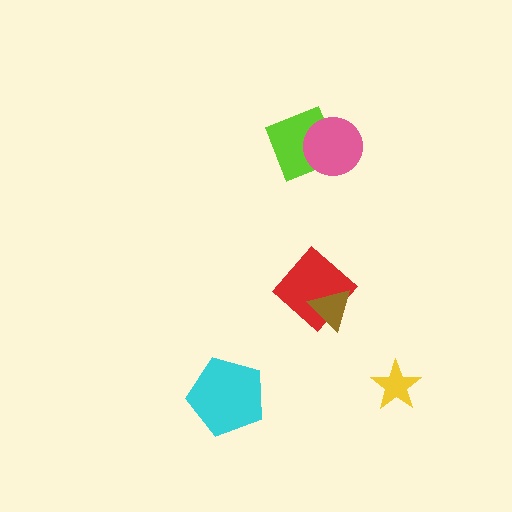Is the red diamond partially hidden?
Yes, it is partially covered by another shape.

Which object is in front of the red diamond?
The brown triangle is in front of the red diamond.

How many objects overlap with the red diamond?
1 object overlaps with the red diamond.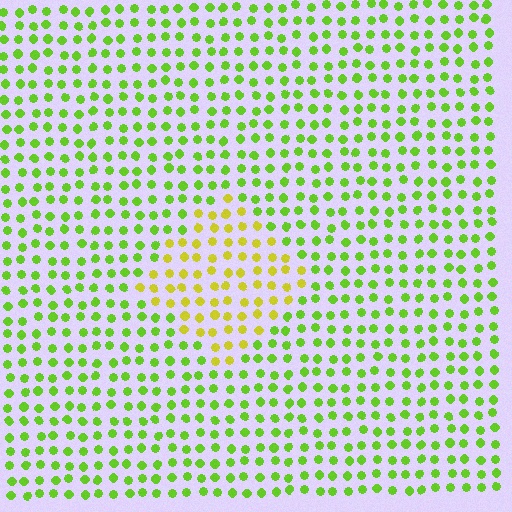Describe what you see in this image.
The image is filled with small lime elements in a uniform arrangement. A diamond-shaped region is visible where the elements are tinted to a slightly different hue, forming a subtle color boundary.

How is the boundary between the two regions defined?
The boundary is defined purely by a slight shift in hue (about 37 degrees). Spacing, size, and orientation are identical on both sides.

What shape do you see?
I see a diamond.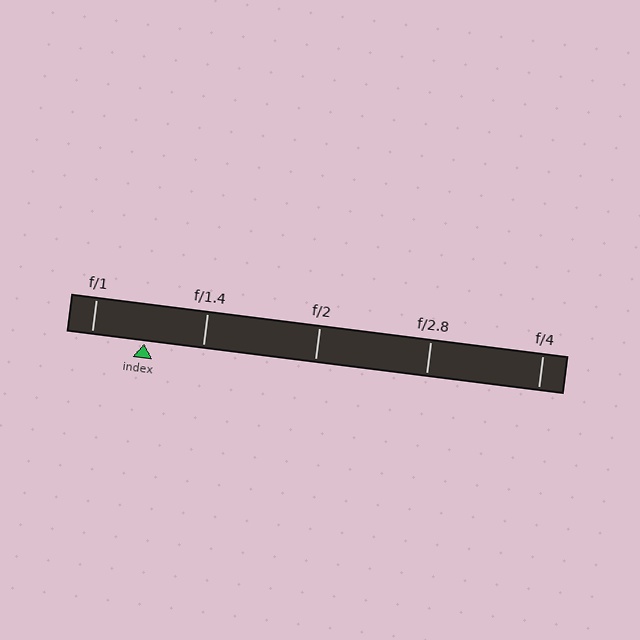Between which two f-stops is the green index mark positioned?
The index mark is between f/1 and f/1.4.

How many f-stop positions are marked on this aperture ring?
There are 5 f-stop positions marked.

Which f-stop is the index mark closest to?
The index mark is closest to f/1.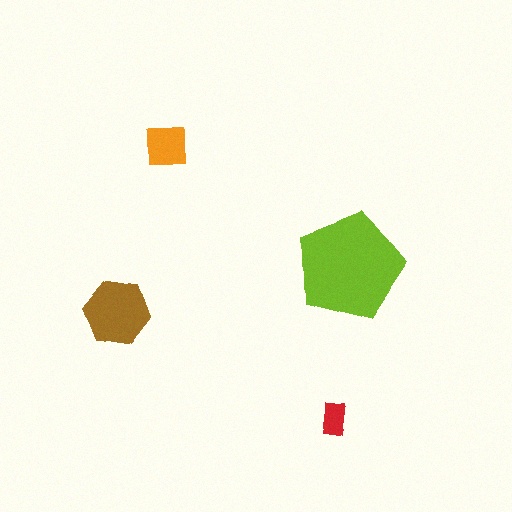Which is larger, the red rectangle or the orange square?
The orange square.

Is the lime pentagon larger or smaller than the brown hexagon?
Larger.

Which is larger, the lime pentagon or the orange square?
The lime pentagon.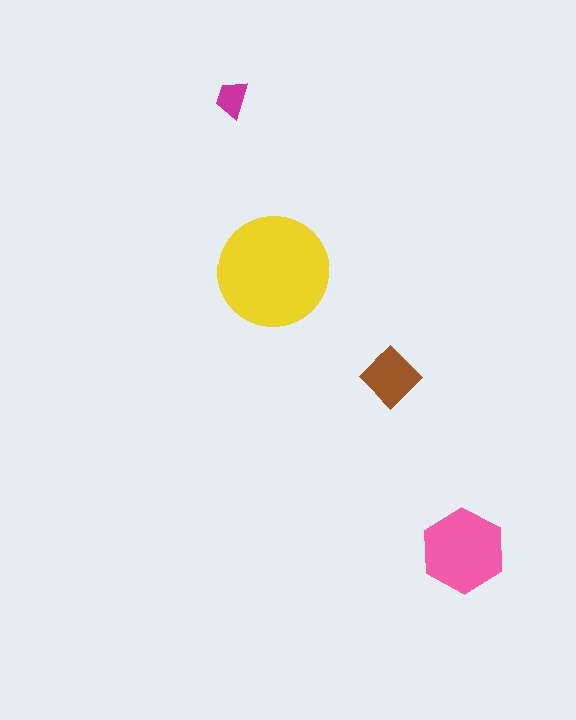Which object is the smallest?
The magenta trapezoid.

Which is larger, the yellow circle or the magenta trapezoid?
The yellow circle.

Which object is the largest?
The yellow circle.